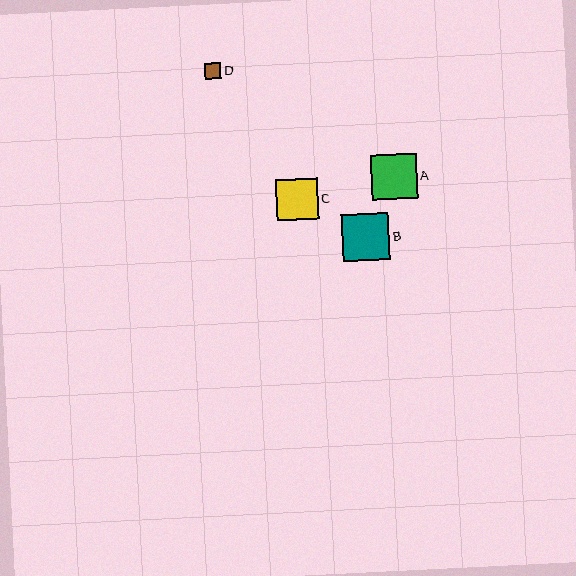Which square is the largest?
Square B is the largest with a size of approximately 47 pixels.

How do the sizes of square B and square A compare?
Square B and square A are approximately the same size.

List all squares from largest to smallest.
From largest to smallest: B, A, C, D.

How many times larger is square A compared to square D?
Square A is approximately 2.7 times the size of square D.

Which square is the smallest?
Square D is the smallest with a size of approximately 16 pixels.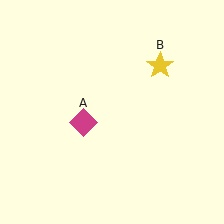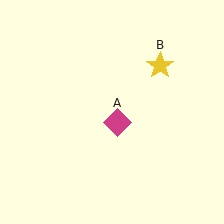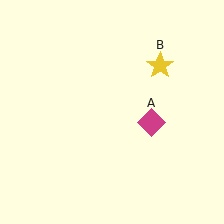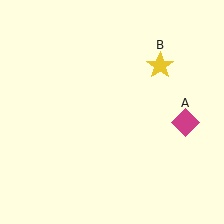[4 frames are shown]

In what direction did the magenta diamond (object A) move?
The magenta diamond (object A) moved right.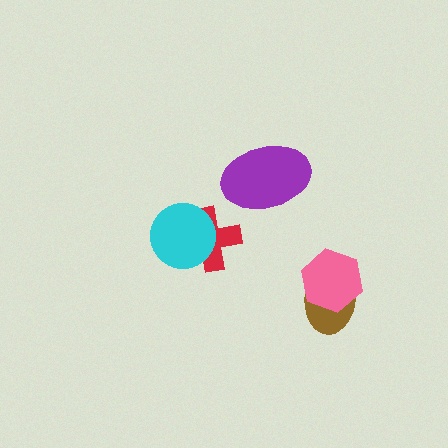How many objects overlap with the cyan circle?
1 object overlaps with the cyan circle.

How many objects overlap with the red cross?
1 object overlaps with the red cross.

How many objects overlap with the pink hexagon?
1 object overlaps with the pink hexagon.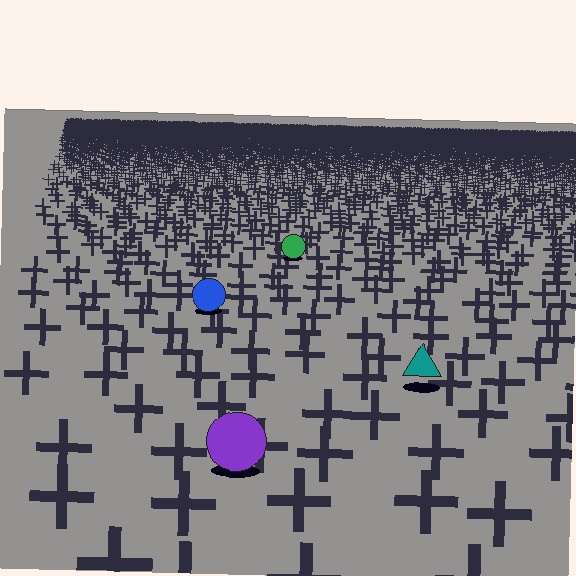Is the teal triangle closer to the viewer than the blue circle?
Yes. The teal triangle is closer — you can tell from the texture gradient: the ground texture is coarser near it.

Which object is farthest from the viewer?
The green circle is farthest from the viewer. It appears smaller and the ground texture around it is denser.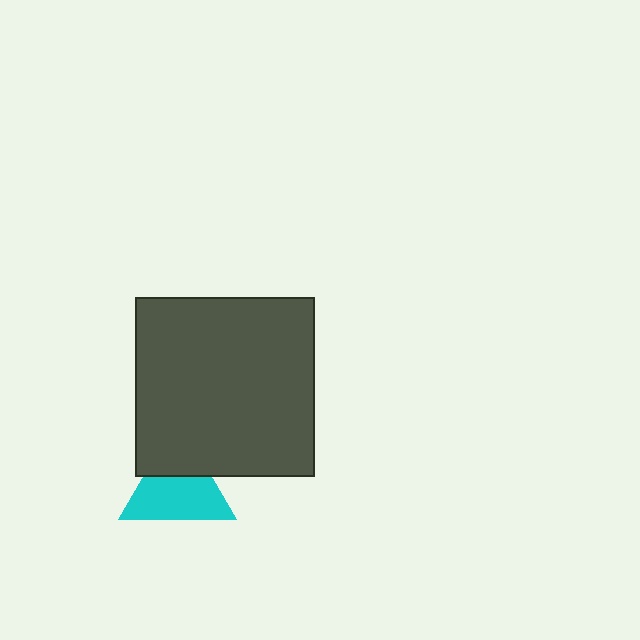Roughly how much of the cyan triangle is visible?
Most of it is visible (roughly 65%).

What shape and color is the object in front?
The object in front is a dark gray square.